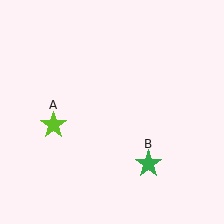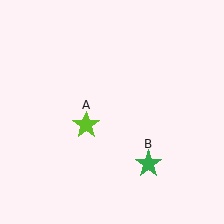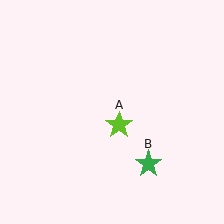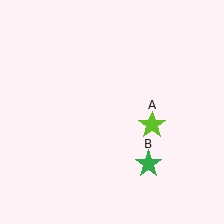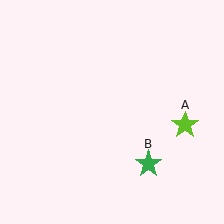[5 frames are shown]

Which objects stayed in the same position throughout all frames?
Green star (object B) remained stationary.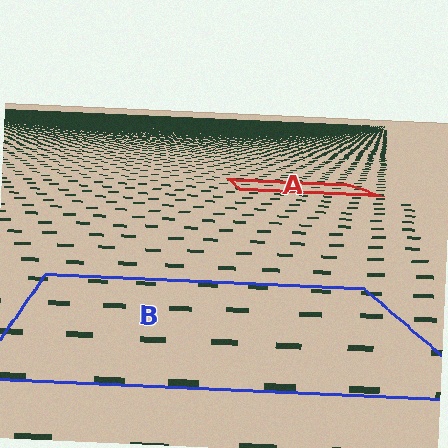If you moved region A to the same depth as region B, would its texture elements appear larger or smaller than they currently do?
They would appear larger. At a closer depth, the same texture elements are projected at a bigger on-screen size.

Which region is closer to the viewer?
Region B is closer. The texture elements there are larger and more spread out.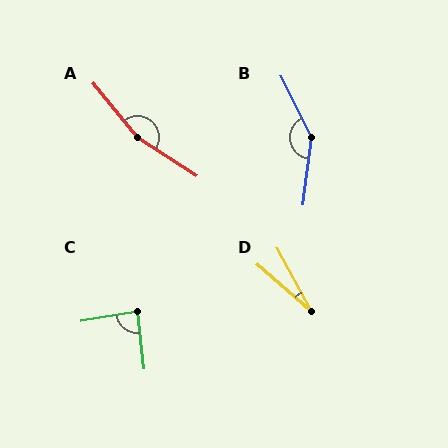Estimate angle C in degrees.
Approximately 88 degrees.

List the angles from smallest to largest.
D (20°), C (88°), B (146°), A (162°).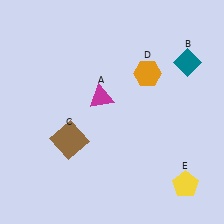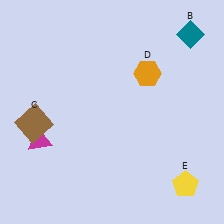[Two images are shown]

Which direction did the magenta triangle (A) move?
The magenta triangle (A) moved left.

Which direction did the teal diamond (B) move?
The teal diamond (B) moved up.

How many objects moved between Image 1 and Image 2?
3 objects moved between the two images.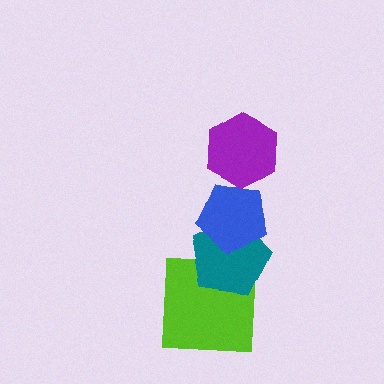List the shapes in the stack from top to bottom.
From top to bottom: the purple hexagon, the blue pentagon, the teal pentagon, the lime square.